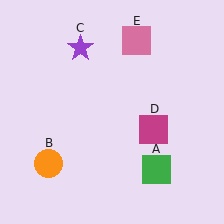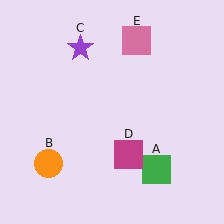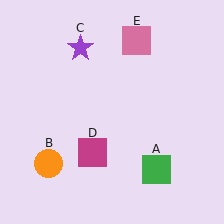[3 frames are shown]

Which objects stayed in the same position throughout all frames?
Green square (object A) and orange circle (object B) and purple star (object C) and pink square (object E) remained stationary.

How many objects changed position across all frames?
1 object changed position: magenta square (object D).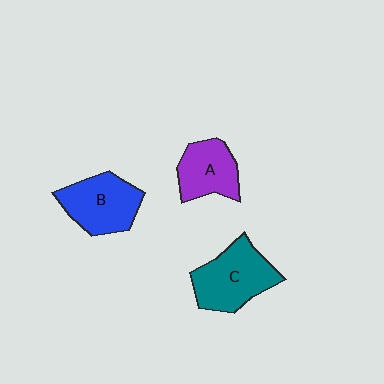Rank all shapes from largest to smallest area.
From largest to smallest: C (teal), B (blue), A (purple).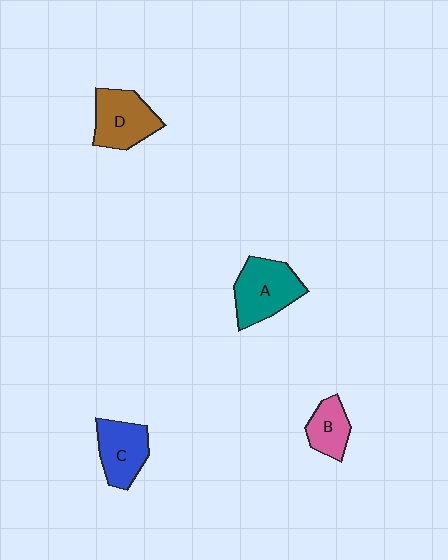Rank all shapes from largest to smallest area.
From largest to smallest: A (teal), D (brown), C (blue), B (pink).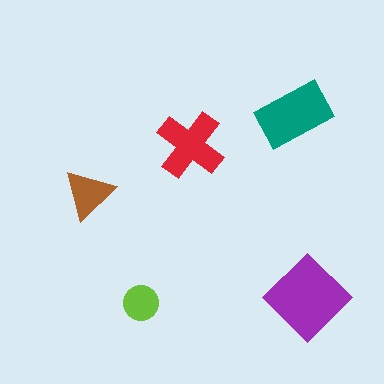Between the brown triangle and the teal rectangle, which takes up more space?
The teal rectangle.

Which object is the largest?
The purple diamond.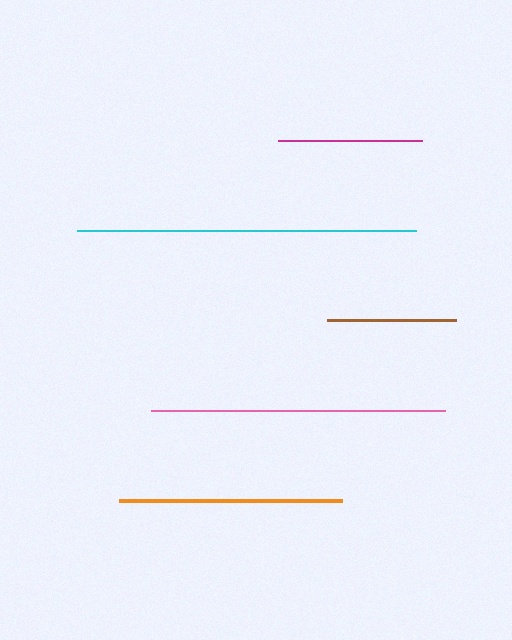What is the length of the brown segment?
The brown segment is approximately 130 pixels long.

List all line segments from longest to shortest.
From longest to shortest: cyan, pink, orange, magenta, brown.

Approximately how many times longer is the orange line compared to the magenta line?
The orange line is approximately 1.5 times the length of the magenta line.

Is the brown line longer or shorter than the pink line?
The pink line is longer than the brown line.